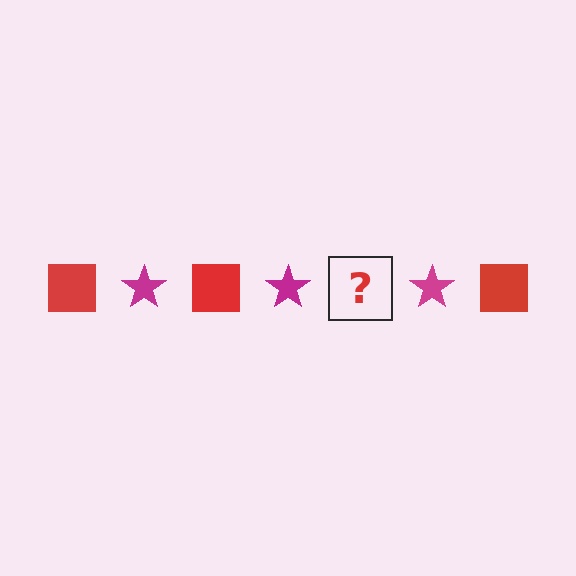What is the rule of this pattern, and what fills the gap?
The rule is that the pattern alternates between red square and magenta star. The gap should be filled with a red square.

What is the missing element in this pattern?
The missing element is a red square.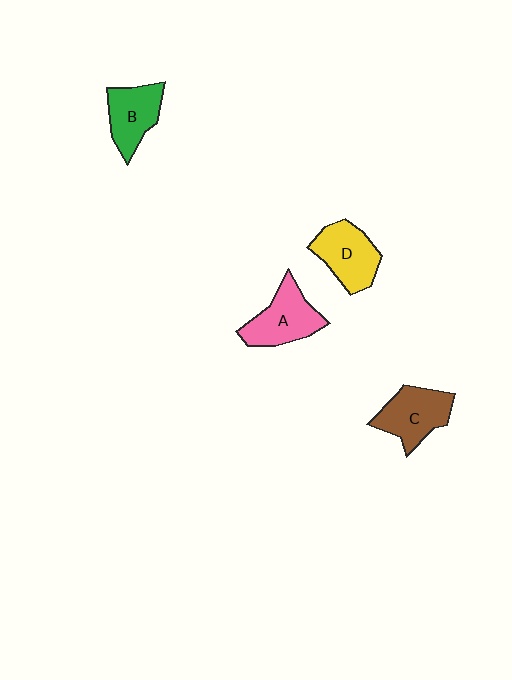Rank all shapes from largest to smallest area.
From largest to smallest: A (pink), C (brown), D (yellow), B (green).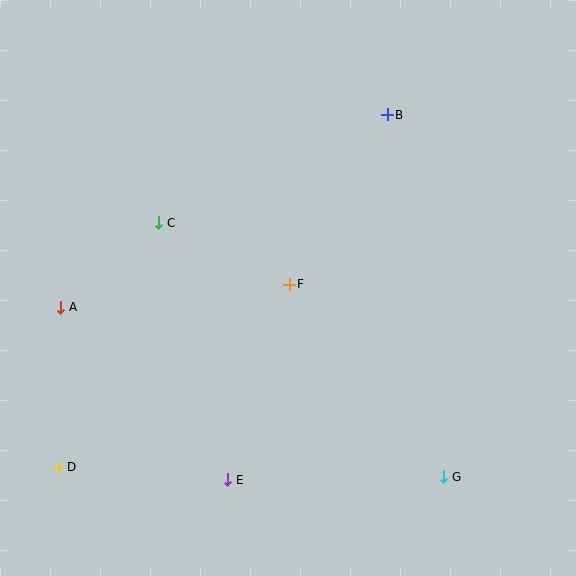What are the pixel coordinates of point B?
Point B is at (387, 115).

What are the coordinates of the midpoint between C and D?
The midpoint between C and D is at (109, 345).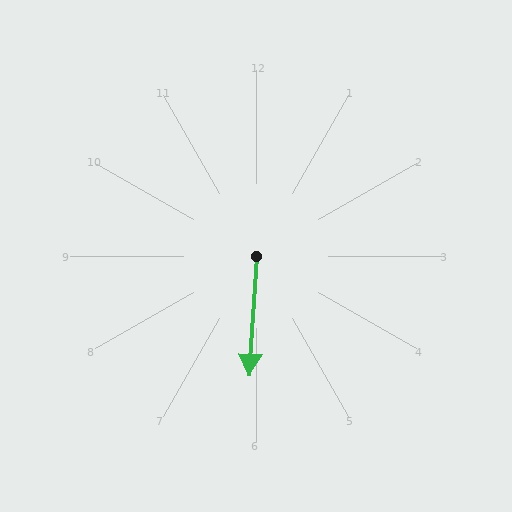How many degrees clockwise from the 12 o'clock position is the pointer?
Approximately 183 degrees.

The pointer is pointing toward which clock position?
Roughly 6 o'clock.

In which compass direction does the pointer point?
South.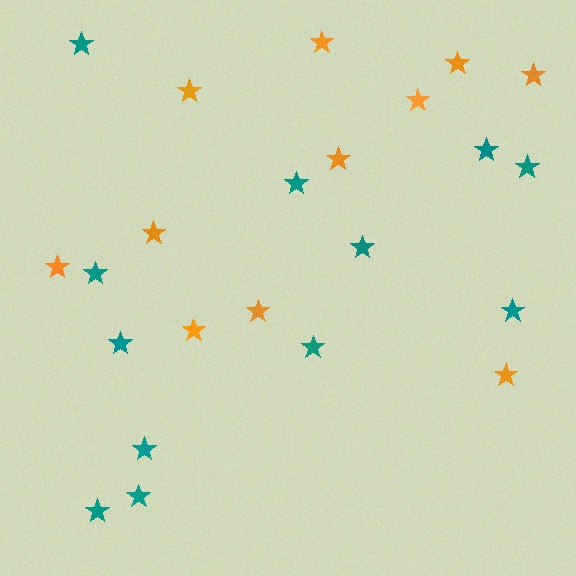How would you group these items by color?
There are 2 groups: one group of orange stars (11) and one group of teal stars (12).